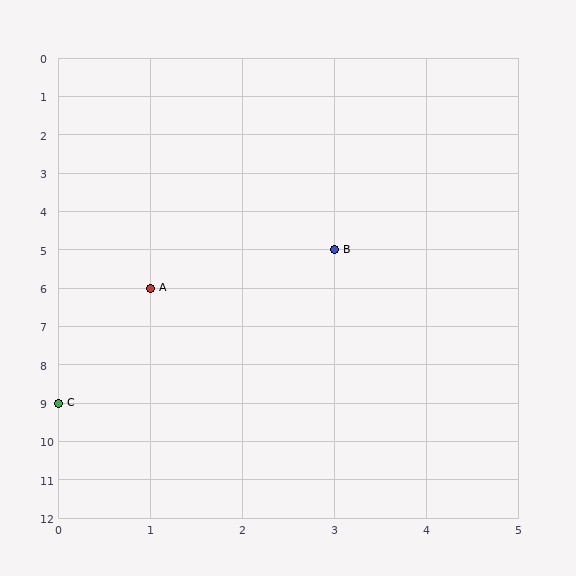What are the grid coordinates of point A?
Point A is at grid coordinates (1, 6).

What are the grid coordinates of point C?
Point C is at grid coordinates (0, 9).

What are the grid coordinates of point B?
Point B is at grid coordinates (3, 5).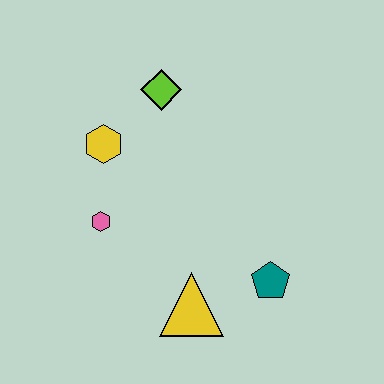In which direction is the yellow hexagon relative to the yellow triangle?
The yellow hexagon is above the yellow triangle.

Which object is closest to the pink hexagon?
The yellow hexagon is closest to the pink hexagon.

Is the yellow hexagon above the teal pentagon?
Yes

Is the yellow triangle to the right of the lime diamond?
Yes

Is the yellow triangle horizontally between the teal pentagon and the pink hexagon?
Yes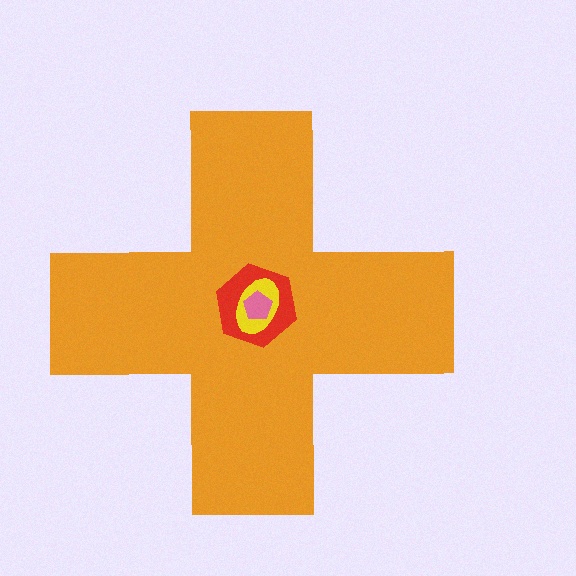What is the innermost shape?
The pink pentagon.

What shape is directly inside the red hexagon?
The yellow ellipse.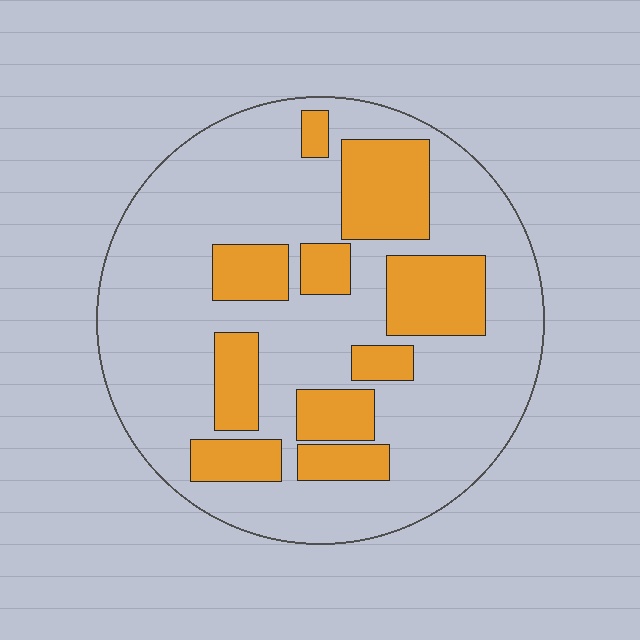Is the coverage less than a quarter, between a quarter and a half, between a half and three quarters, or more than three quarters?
Between a quarter and a half.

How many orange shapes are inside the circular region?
10.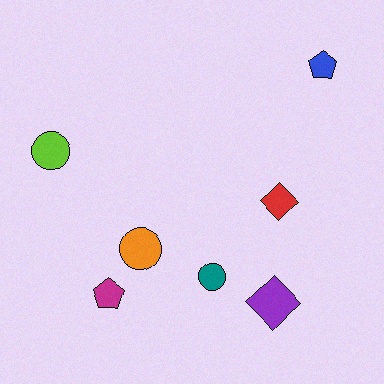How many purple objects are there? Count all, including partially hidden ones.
There is 1 purple object.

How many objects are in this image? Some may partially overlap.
There are 7 objects.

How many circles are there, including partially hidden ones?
There are 3 circles.